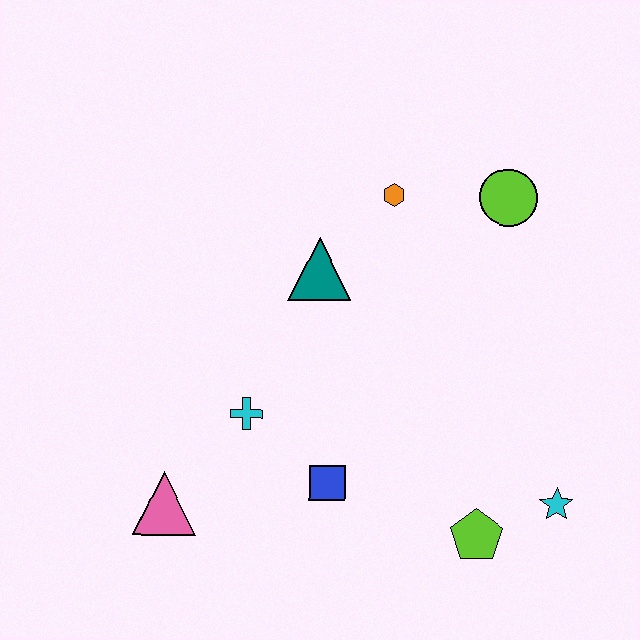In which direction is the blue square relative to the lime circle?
The blue square is below the lime circle.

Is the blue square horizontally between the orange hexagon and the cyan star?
No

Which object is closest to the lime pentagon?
The cyan star is closest to the lime pentagon.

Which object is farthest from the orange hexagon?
The pink triangle is farthest from the orange hexagon.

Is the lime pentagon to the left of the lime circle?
Yes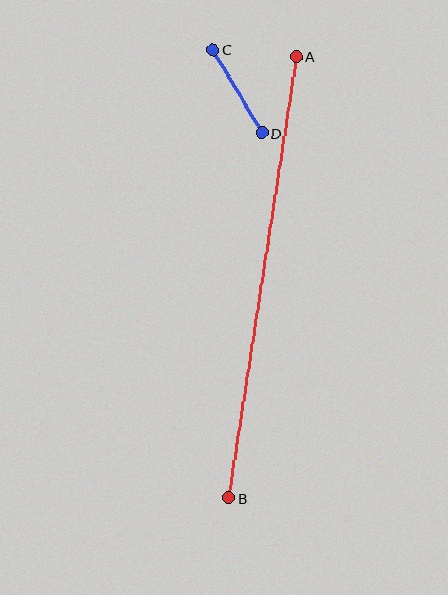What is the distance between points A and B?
The distance is approximately 446 pixels.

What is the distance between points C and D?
The distance is approximately 96 pixels.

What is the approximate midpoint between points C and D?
The midpoint is at approximately (238, 91) pixels.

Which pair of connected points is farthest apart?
Points A and B are farthest apart.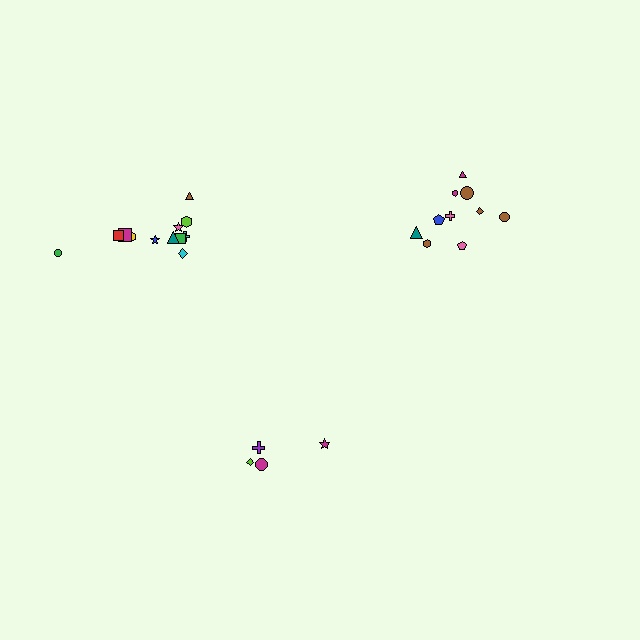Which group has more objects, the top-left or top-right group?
The top-left group.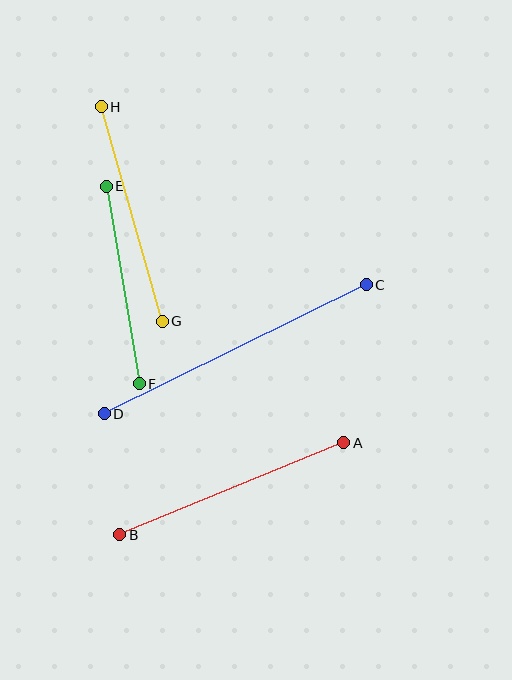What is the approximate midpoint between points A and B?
The midpoint is at approximately (232, 489) pixels.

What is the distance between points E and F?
The distance is approximately 200 pixels.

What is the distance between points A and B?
The distance is approximately 242 pixels.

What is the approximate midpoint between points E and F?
The midpoint is at approximately (123, 285) pixels.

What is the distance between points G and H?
The distance is approximately 223 pixels.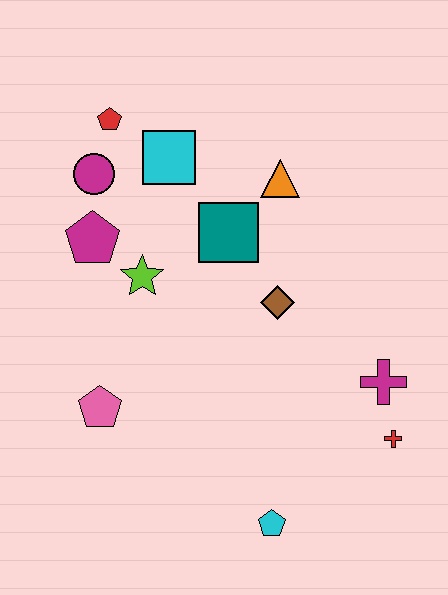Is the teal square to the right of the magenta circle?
Yes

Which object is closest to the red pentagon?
The magenta circle is closest to the red pentagon.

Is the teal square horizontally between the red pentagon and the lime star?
No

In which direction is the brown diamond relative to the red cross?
The brown diamond is above the red cross.